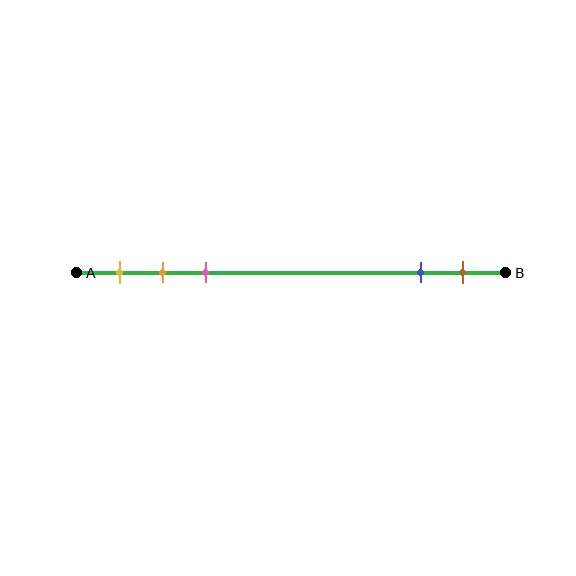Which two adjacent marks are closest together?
The orange and pink marks are the closest adjacent pair.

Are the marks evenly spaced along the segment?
No, the marks are not evenly spaced.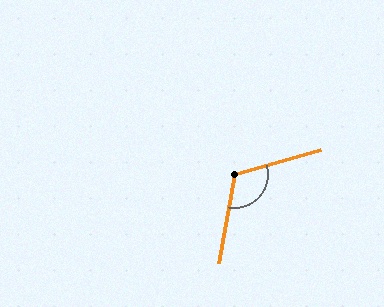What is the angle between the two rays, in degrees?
Approximately 116 degrees.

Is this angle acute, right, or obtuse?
It is obtuse.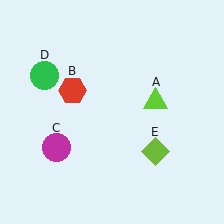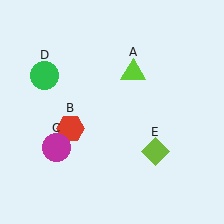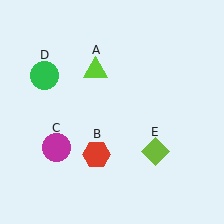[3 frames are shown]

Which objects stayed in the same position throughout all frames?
Magenta circle (object C) and green circle (object D) and lime diamond (object E) remained stationary.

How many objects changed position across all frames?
2 objects changed position: lime triangle (object A), red hexagon (object B).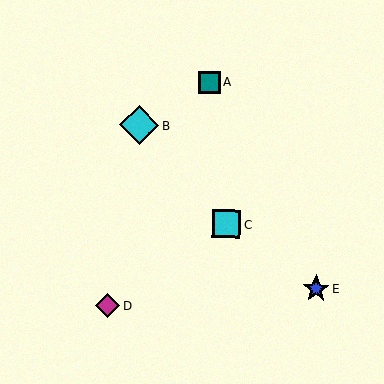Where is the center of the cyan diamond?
The center of the cyan diamond is at (139, 125).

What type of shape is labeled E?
Shape E is a blue star.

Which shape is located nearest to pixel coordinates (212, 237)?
The cyan square (labeled C) at (226, 224) is nearest to that location.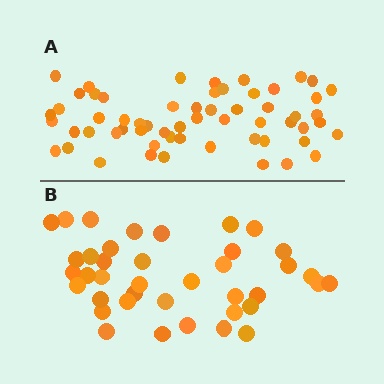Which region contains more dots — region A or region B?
Region A (the top region) has more dots.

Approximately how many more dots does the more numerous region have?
Region A has approximately 20 more dots than region B.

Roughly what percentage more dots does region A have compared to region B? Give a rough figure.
About 50% more.